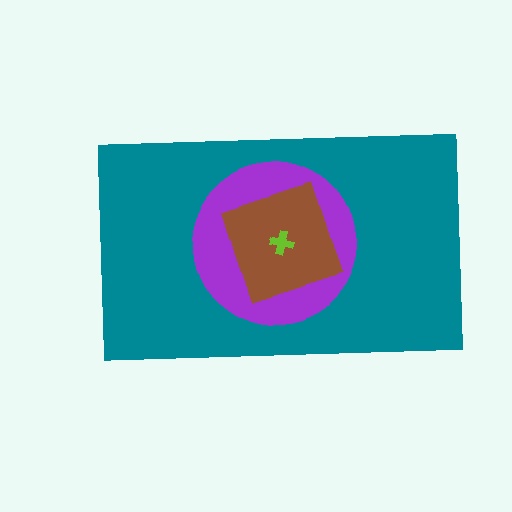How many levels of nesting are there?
4.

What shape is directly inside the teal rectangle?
The purple circle.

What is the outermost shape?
The teal rectangle.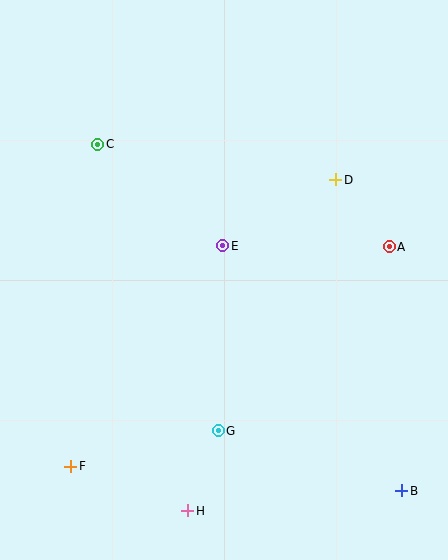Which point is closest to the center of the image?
Point E at (223, 246) is closest to the center.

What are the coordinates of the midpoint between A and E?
The midpoint between A and E is at (306, 246).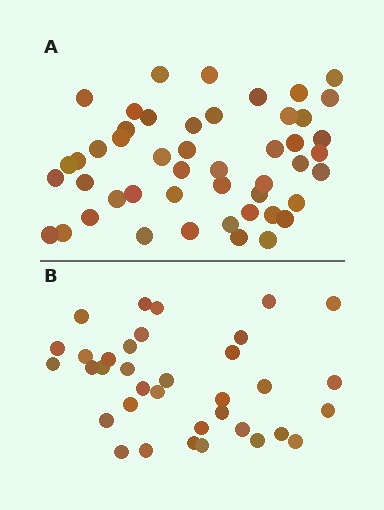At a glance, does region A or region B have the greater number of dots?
Region A (the top region) has more dots.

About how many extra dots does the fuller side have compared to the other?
Region A has approximately 15 more dots than region B.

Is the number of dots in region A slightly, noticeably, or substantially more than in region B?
Region A has noticeably more, but not dramatically so. The ratio is roughly 1.4 to 1.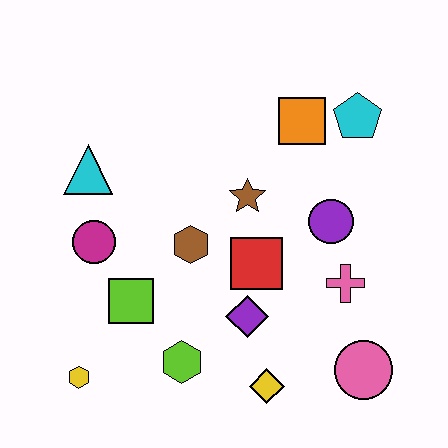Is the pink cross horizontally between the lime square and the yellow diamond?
No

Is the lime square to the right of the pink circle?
No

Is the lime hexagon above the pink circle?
Yes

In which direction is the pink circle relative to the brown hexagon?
The pink circle is to the right of the brown hexagon.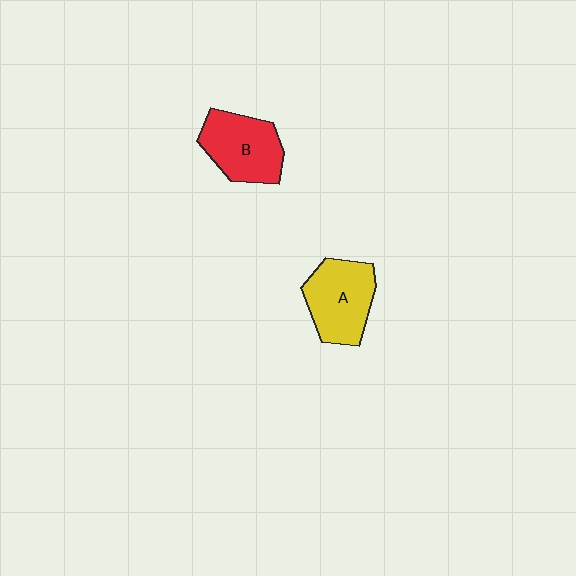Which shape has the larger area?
Shape A (yellow).